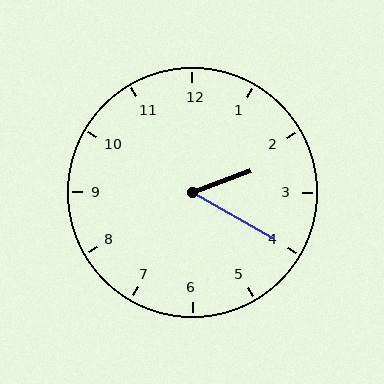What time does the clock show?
2:20.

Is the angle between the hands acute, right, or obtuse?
It is acute.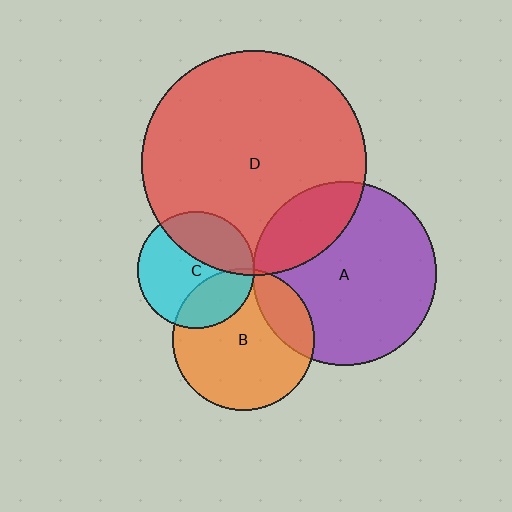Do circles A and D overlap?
Yes.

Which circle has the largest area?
Circle D (red).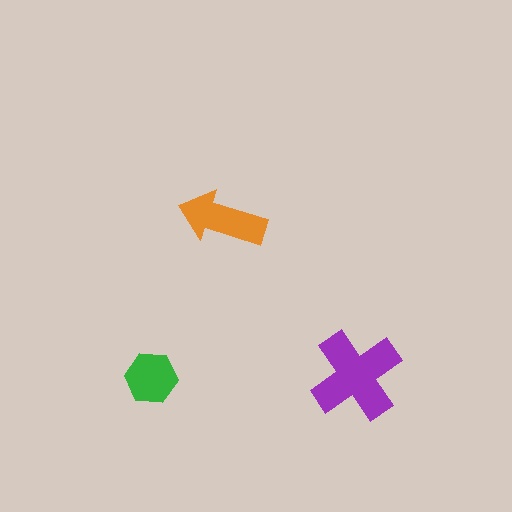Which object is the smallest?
The green hexagon.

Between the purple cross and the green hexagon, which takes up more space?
The purple cross.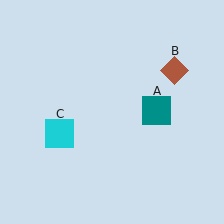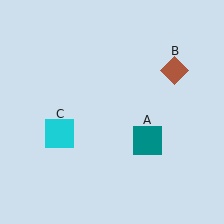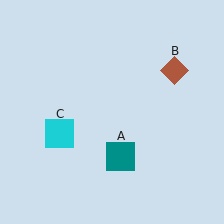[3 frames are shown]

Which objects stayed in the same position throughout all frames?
Brown diamond (object B) and cyan square (object C) remained stationary.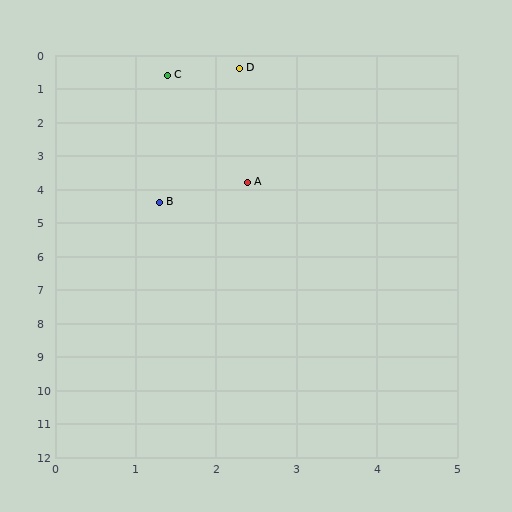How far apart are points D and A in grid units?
Points D and A are about 3.4 grid units apart.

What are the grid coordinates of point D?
Point D is at approximately (2.3, 0.4).